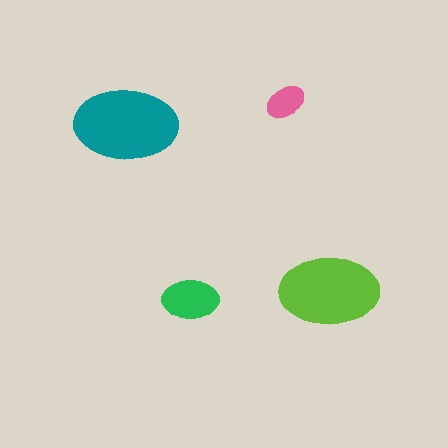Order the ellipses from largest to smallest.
the teal one, the lime one, the green one, the pink one.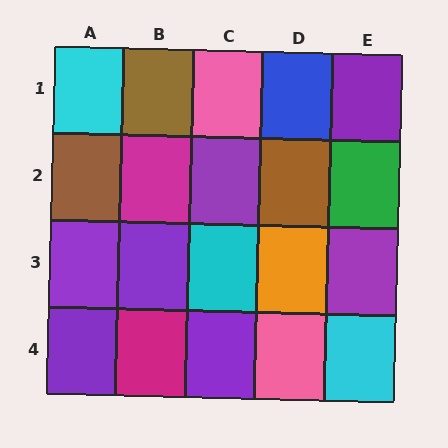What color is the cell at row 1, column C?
Pink.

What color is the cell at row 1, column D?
Blue.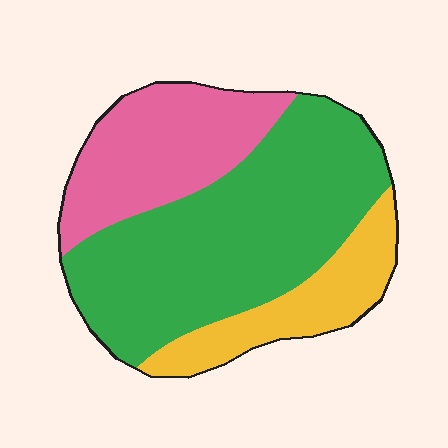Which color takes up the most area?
Green, at roughly 55%.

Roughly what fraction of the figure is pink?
Pink covers 27% of the figure.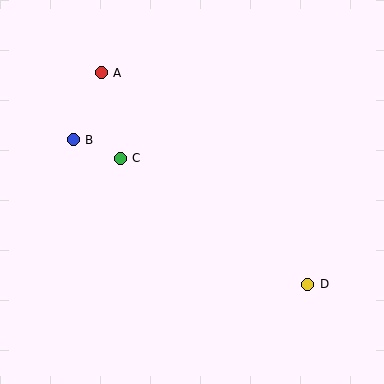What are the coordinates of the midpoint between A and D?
The midpoint between A and D is at (204, 179).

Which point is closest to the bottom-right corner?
Point D is closest to the bottom-right corner.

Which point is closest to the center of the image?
Point C at (120, 159) is closest to the center.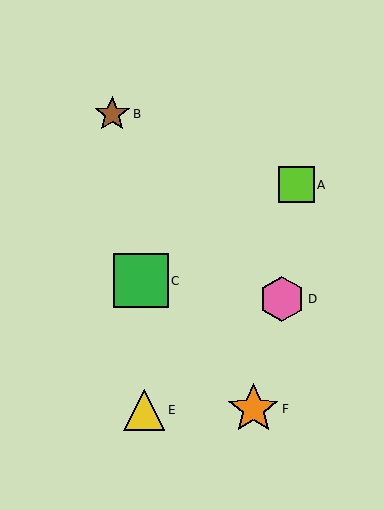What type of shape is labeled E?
Shape E is a yellow triangle.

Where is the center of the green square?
The center of the green square is at (141, 281).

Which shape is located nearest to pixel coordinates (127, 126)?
The brown star (labeled B) at (112, 114) is nearest to that location.